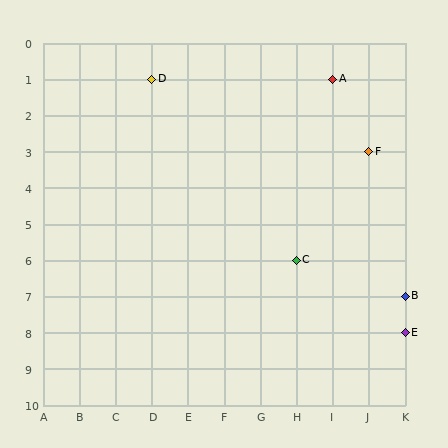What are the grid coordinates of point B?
Point B is at grid coordinates (K, 7).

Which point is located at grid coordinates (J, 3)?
Point F is at (J, 3).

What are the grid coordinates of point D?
Point D is at grid coordinates (D, 1).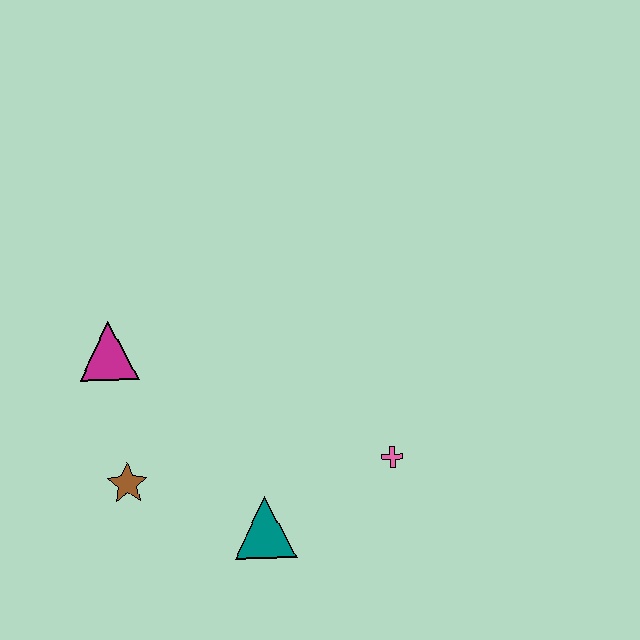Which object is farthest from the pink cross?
The magenta triangle is farthest from the pink cross.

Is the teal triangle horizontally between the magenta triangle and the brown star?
No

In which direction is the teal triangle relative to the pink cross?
The teal triangle is to the left of the pink cross.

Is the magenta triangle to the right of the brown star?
No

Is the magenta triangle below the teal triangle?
No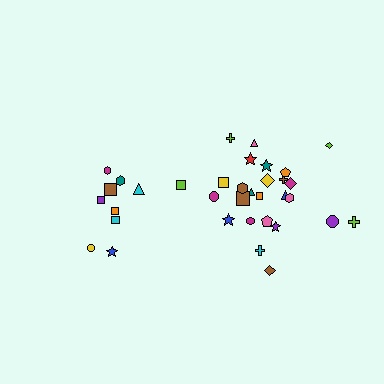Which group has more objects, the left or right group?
The right group.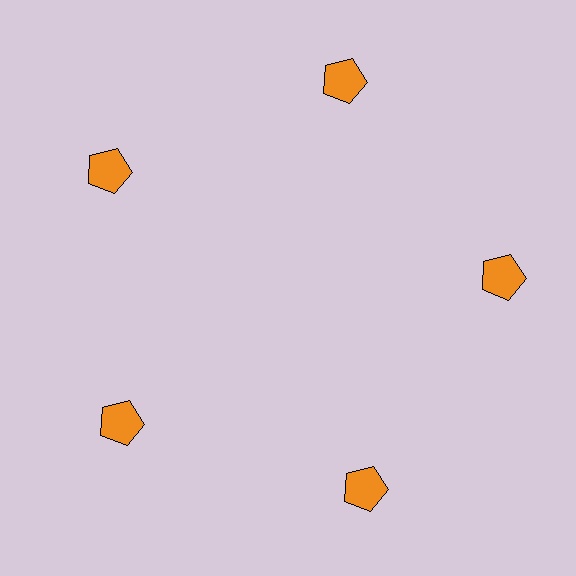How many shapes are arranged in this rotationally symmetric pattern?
There are 5 shapes, arranged in 5 groups of 1.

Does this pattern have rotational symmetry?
Yes, this pattern has 5-fold rotational symmetry. It looks the same after rotating 72 degrees around the center.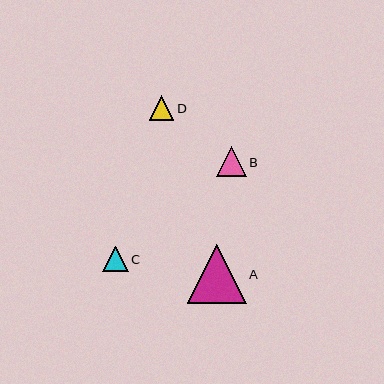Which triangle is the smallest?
Triangle D is the smallest with a size of approximately 25 pixels.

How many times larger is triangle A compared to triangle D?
Triangle A is approximately 2.4 times the size of triangle D.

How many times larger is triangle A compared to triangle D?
Triangle A is approximately 2.4 times the size of triangle D.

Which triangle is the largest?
Triangle A is the largest with a size of approximately 59 pixels.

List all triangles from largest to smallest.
From largest to smallest: A, B, C, D.